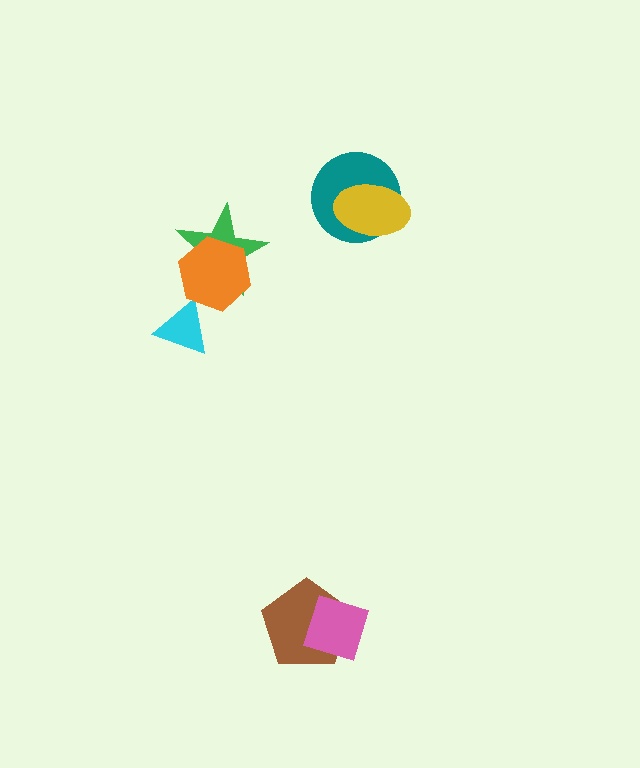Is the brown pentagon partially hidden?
Yes, it is partially covered by another shape.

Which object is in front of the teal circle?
The yellow ellipse is in front of the teal circle.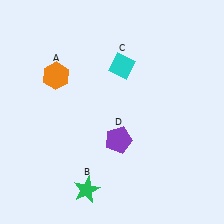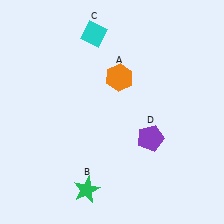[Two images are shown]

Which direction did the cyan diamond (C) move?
The cyan diamond (C) moved up.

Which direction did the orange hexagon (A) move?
The orange hexagon (A) moved right.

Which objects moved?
The objects that moved are: the orange hexagon (A), the cyan diamond (C), the purple pentagon (D).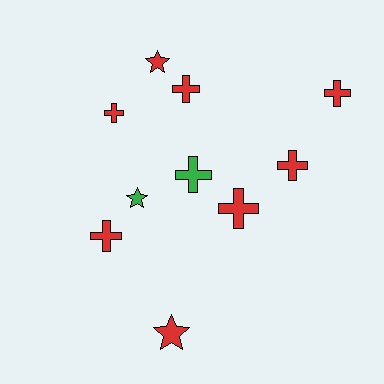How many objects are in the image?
There are 10 objects.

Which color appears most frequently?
Red, with 8 objects.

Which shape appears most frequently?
Cross, with 7 objects.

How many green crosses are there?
There is 1 green cross.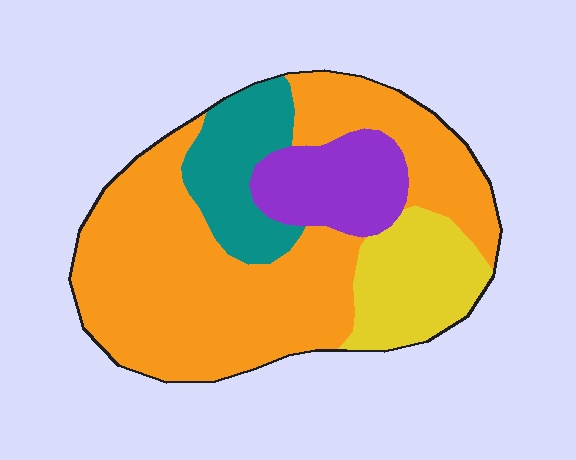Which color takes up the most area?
Orange, at roughly 60%.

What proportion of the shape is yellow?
Yellow covers around 15% of the shape.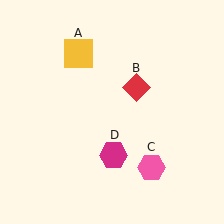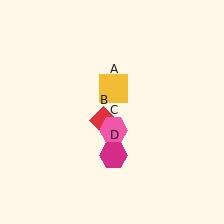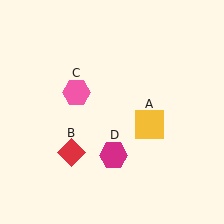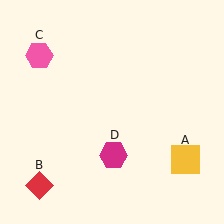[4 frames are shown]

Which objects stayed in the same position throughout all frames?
Magenta hexagon (object D) remained stationary.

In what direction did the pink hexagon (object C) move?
The pink hexagon (object C) moved up and to the left.